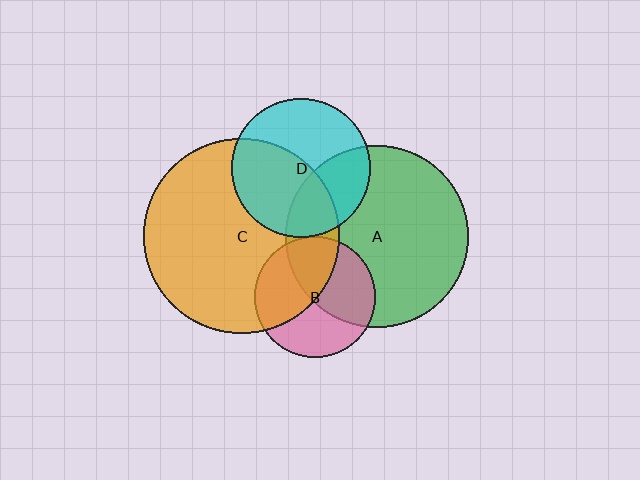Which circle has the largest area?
Circle C (orange).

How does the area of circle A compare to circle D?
Approximately 1.7 times.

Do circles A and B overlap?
Yes.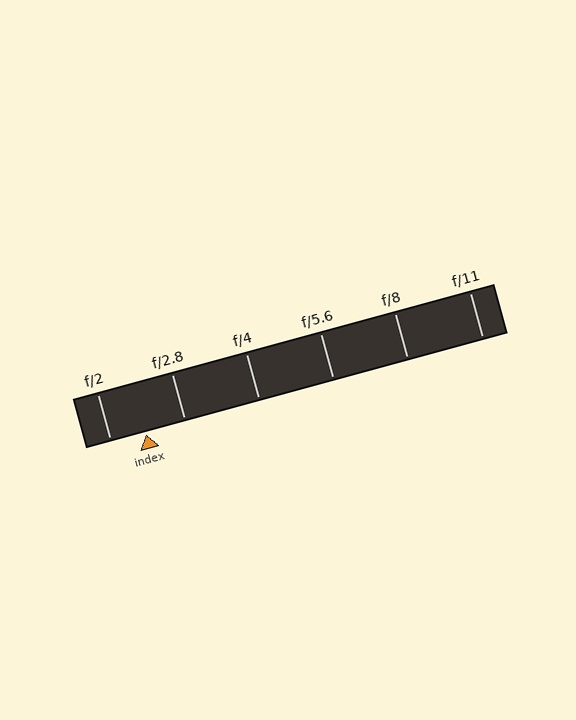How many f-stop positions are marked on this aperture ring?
There are 6 f-stop positions marked.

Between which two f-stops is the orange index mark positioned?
The index mark is between f/2 and f/2.8.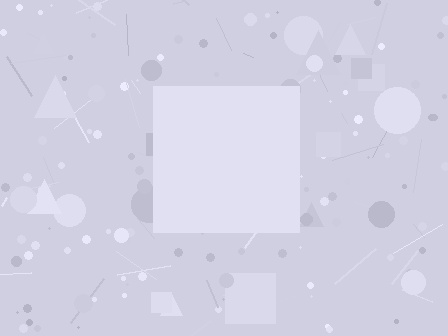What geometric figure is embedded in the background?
A square is embedded in the background.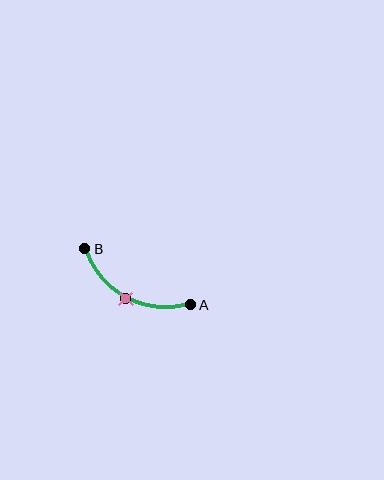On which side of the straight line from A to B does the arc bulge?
The arc bulges below the straight line connecting A and B.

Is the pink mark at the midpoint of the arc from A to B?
Yes. The pink mark lies on the arc at equal arc-length from both A and B — it is the arc midpoint.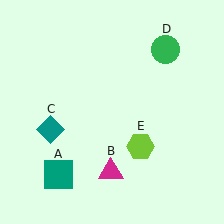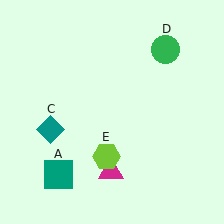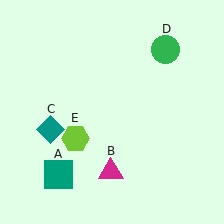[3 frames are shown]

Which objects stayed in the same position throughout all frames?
Teal square (object A) and magenta triangle (object B) and teal diamond (object C) and green circle (object D) remained stationary.